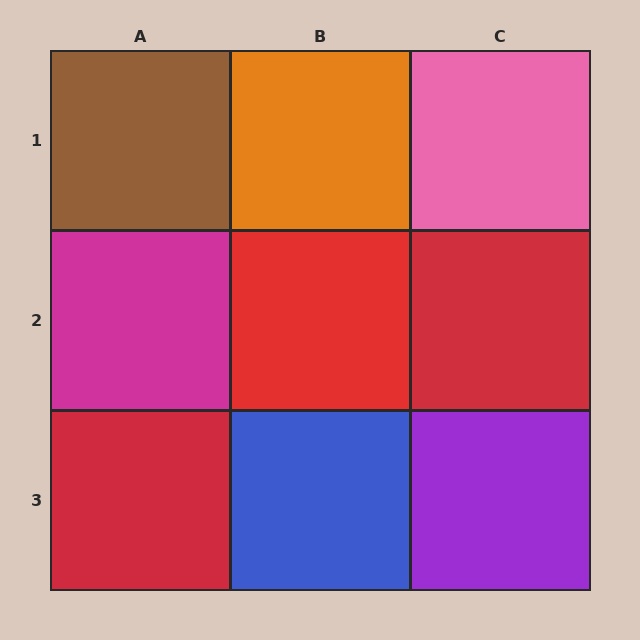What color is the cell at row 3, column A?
Red.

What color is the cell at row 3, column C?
Purple.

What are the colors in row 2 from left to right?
Magenta, red, red.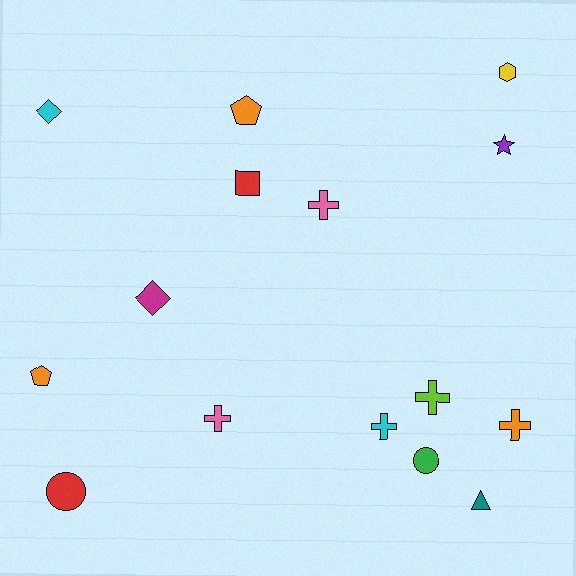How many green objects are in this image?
There is 1 green object.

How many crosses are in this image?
There are 5 crosses.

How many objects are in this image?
There are 15 objects.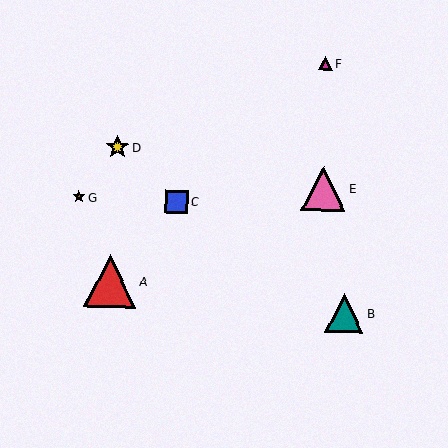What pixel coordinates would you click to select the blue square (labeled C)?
Click at (176, 202) to select the blue square C.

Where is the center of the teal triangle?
The center of the teal triangle is at (344, 313).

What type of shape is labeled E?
Shape E is a pink triangle.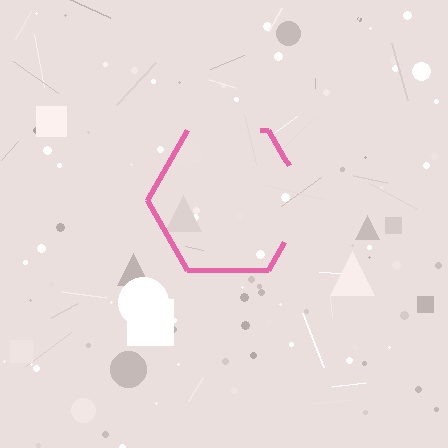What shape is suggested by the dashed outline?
The dashed outline suggests a hexagon.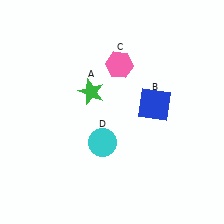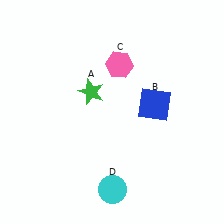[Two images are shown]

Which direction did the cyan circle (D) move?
The cyan circle (D) moved down.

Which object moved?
The cyan circle (D) moved down.